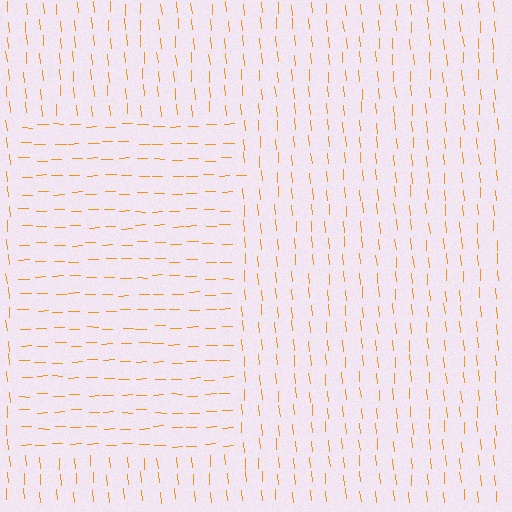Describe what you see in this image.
The image is filled with small orange line segments. A rectangle region in the image has lines oriented differently from the surrounding lines, creating a visible texture boundary.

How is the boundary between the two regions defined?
The boundary is defined purely by a change in line orientation (approximately 87 degrees difference). All lines are the same color and thickness.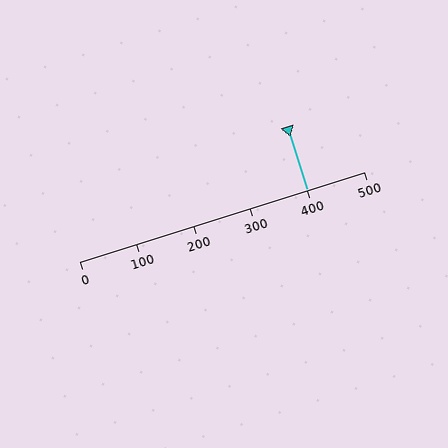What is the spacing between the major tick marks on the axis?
The major ticks are spaced 100 apart.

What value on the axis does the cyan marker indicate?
The marker indicates approximately 400.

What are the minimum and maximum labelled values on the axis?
The axis runs from 0 to 500.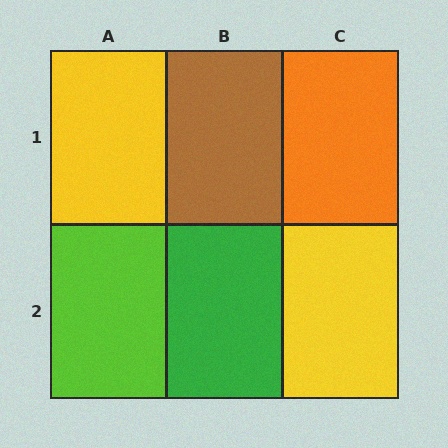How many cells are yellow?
2 cells are yellow.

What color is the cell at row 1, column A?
Yellow.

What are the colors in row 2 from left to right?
Lime, green, yellow.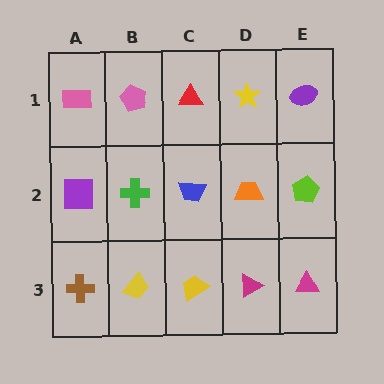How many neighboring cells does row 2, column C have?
4.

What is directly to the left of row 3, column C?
A yellow trapezoid.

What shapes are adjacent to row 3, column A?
A purple square (row 2, column A), a yellow trapezoid (row 3, column B).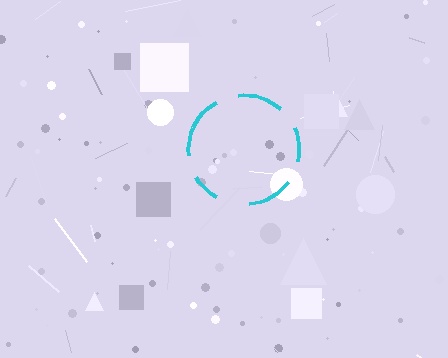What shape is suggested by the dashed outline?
The dashed outline suggests a circle.